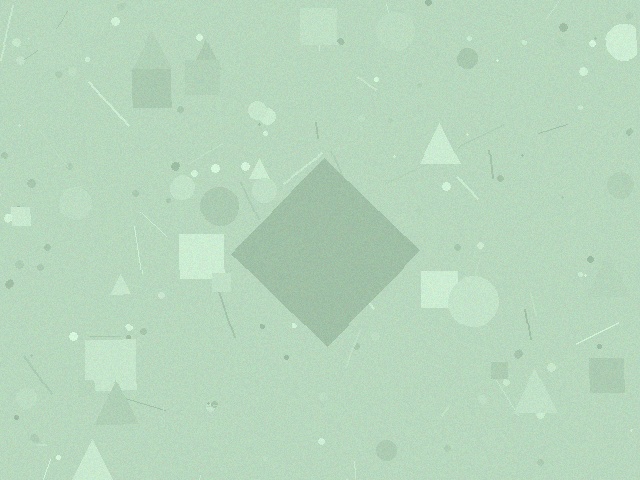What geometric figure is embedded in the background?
A diamond is embedded in the background.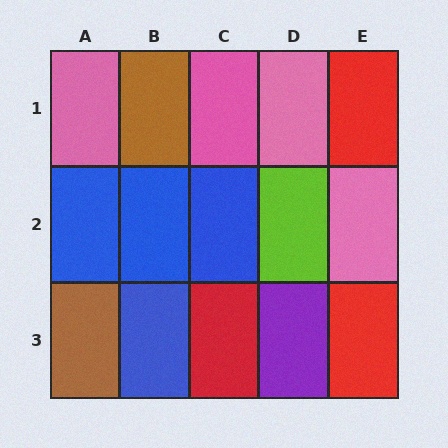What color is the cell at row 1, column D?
Pink.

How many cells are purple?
1 cell is purple.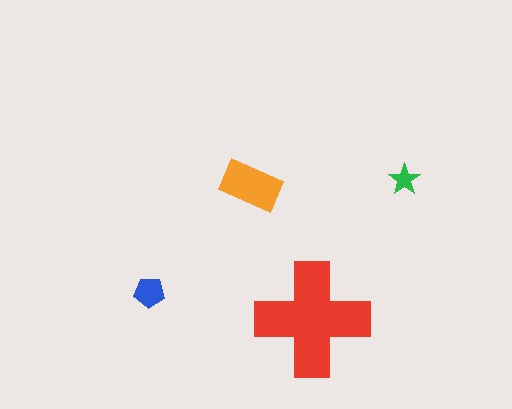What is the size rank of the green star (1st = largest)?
4th.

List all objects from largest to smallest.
The red cross, the orange rectangle, the blue pentagon, the green star.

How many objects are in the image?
There are 4 objects in the image.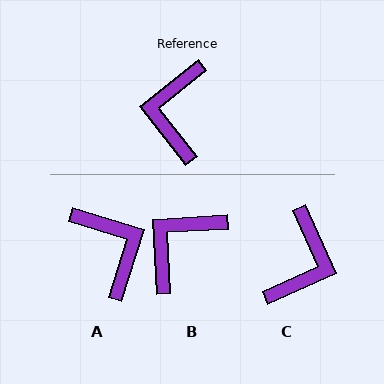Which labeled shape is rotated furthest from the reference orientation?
C, about 166 degrees away.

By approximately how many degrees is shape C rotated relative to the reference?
Approximately 166 degrees counter-clockwise.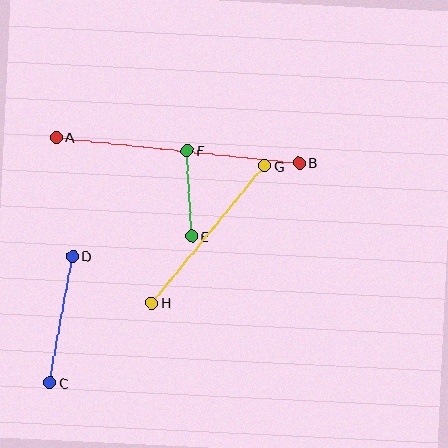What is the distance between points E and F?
The distance is approximately 86 pixels.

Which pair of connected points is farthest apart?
Points A and B are farthest apart.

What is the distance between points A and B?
The distance is approximately 244 pixels.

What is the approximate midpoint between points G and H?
The midpoint is at approximately (208, 234) pixels.